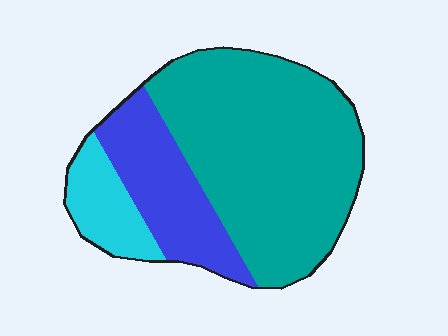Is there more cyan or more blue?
Blue.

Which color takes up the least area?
Cyan, at roughly 15%.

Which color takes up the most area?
Teal, at roughly 65%.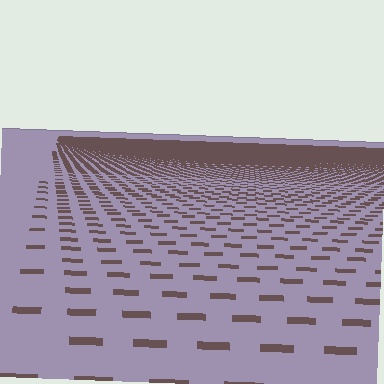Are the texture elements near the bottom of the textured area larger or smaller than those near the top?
Larger. Near the bottom, elements are closer to the viewer and appear at a bigger on-screen size.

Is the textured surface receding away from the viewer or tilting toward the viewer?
The surface is receding away from the viewer. Texture elements get smaller and denser toward the top.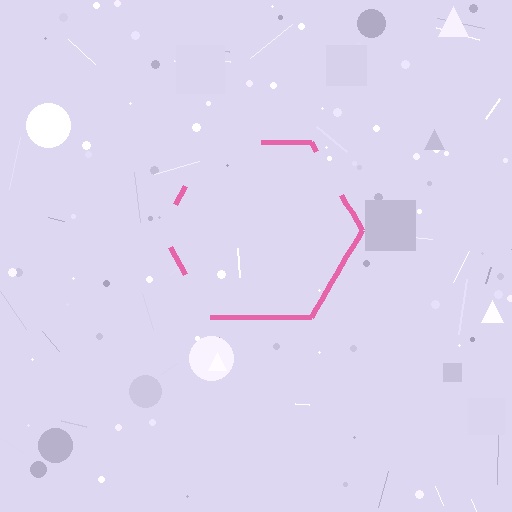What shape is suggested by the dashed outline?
The dashed outline suggests a hexagon.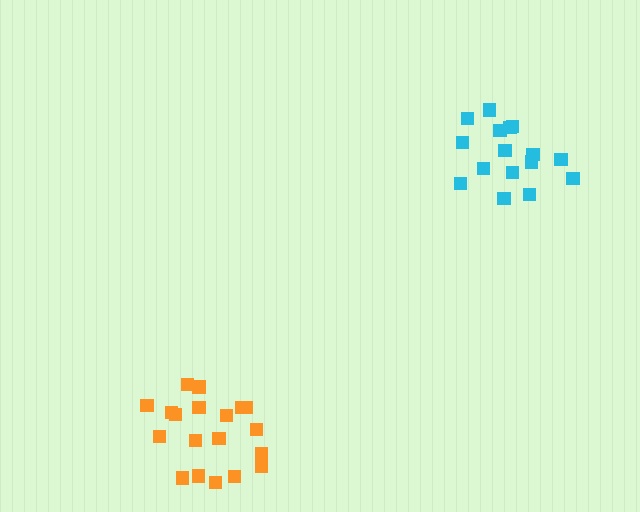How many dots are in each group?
Group 1: 19 dots, Group 2: 16 dots (35 total).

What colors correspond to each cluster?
The clusters are colored: orange, cyan.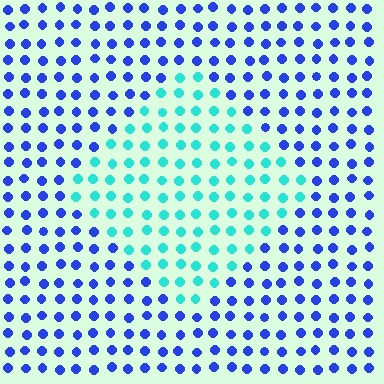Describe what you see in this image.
The image is filled with small blue elements in a uniform arrangement. A diamond-shaped region is visible where the elements are tinted to a slightly different hue, forming a subtle color boundary.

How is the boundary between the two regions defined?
The boundary is defined purely by a slight shift in hue (about 57 degrees). Spacing, size, and orientation are identical on both sides.